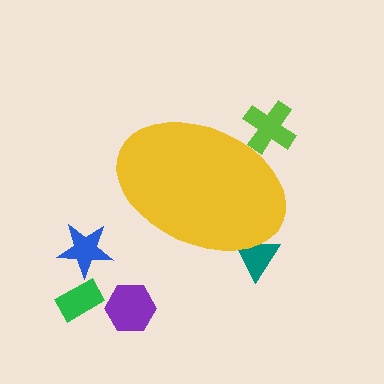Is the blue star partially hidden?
No, the blue star is fully visible.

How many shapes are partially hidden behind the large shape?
2 shapes are partially hidden.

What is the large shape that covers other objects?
A yellow ellipse.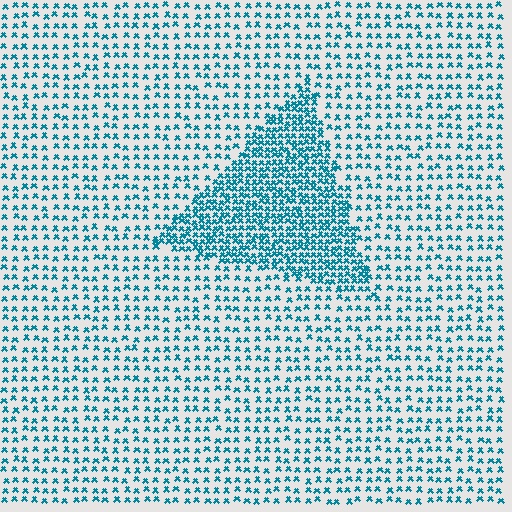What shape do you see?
I see a triangle.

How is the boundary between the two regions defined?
The boundary is defined by a change in element density (approximately 2.3x ratio). All elements are the same color, size, and shape.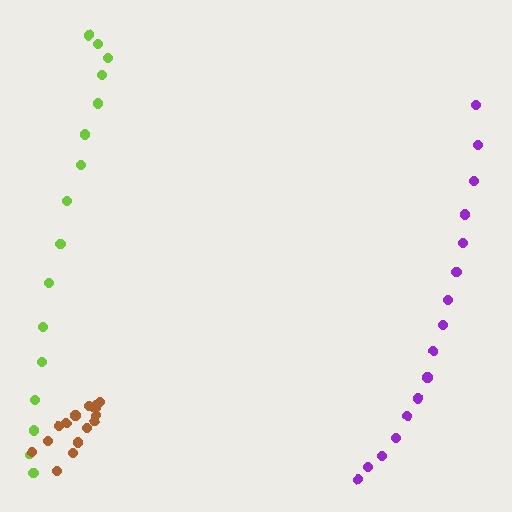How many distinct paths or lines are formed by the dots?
There are 3 distinct paths.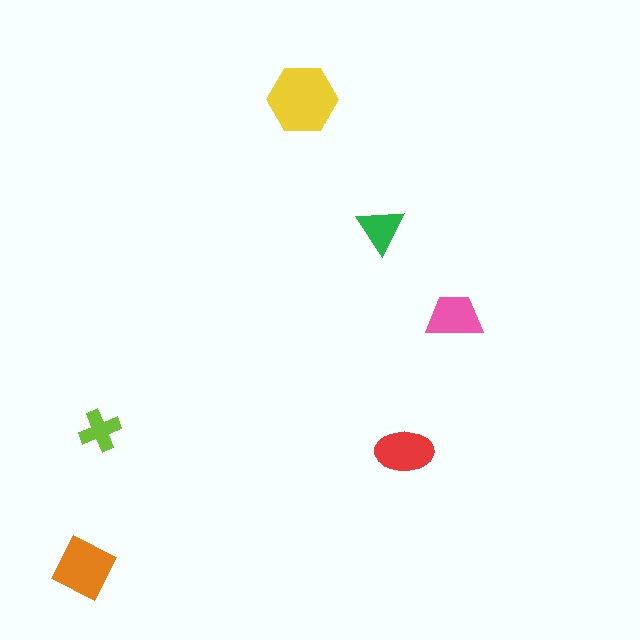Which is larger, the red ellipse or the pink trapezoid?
The red ellipse.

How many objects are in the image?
There are 6 objects in the image.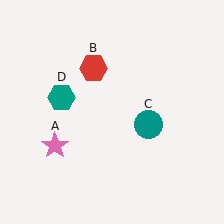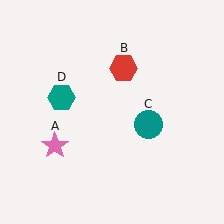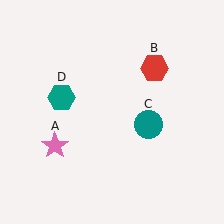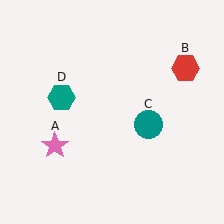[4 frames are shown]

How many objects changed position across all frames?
1 object changed position: red hexagon (object B).